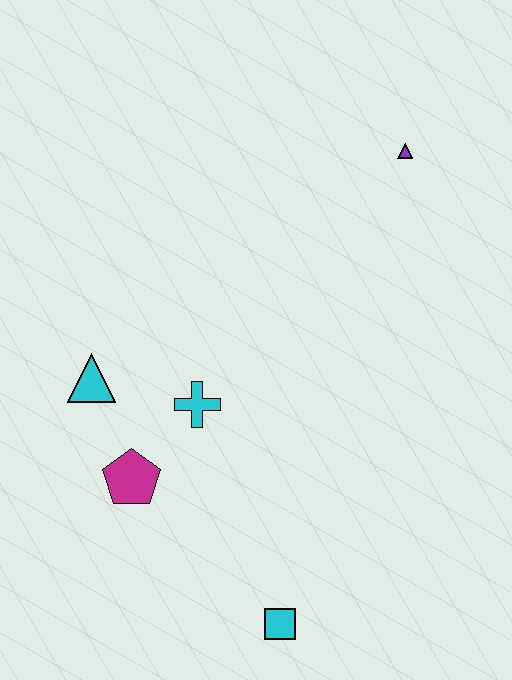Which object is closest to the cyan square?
The magenta pentagon is closest to the cyan square.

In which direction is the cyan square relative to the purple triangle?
The cyan square is below the purple triangle.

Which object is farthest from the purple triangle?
The cyan square is farthest from the purple triangle.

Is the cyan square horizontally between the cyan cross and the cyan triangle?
No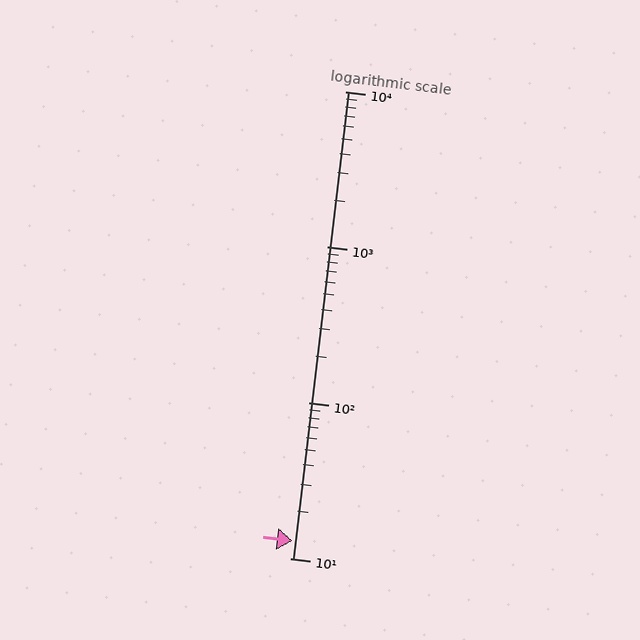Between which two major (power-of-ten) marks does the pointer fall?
The pointer is between 10 and 100.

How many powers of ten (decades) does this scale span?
The scale spans 3 decades, from 10 to 10000.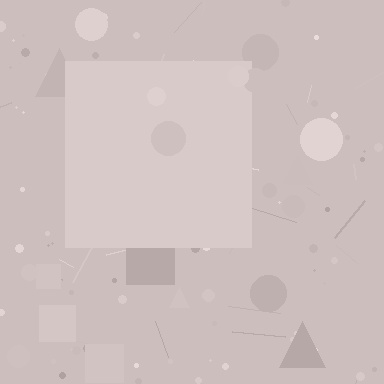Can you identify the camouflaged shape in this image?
The camouflaged shape is a square.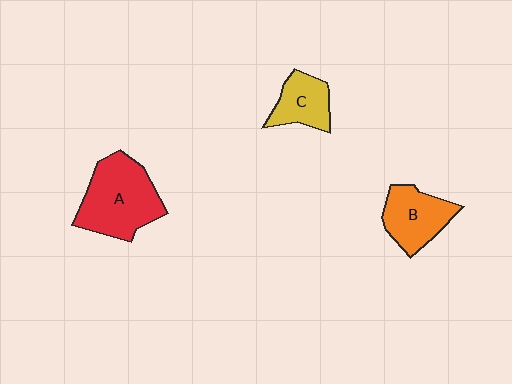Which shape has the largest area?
Shape A (red).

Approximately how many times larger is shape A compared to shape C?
Approximately 1.9 times.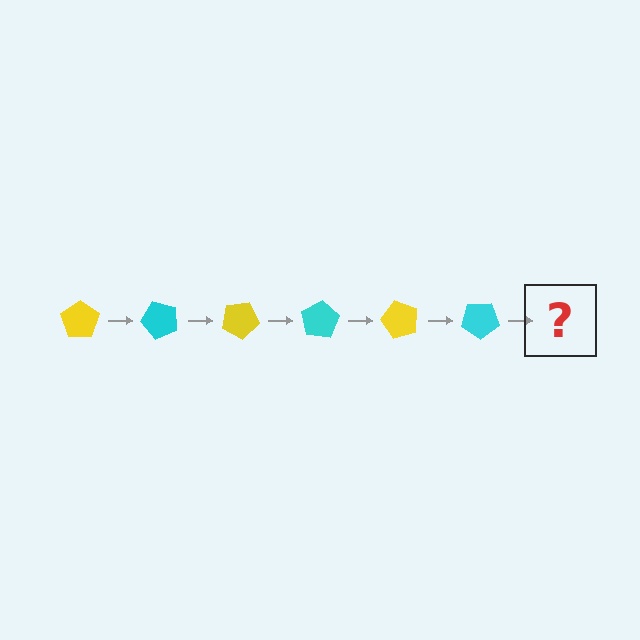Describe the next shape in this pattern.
It should be a yellow pentagon, rotated 300 degrees from the start.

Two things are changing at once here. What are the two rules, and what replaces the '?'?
The two rules are that it rotates 50 degrees each step and the color cycles through yellow and cyan. The '?' should be a yellow pentagon, rotated 300 degrees from the start.